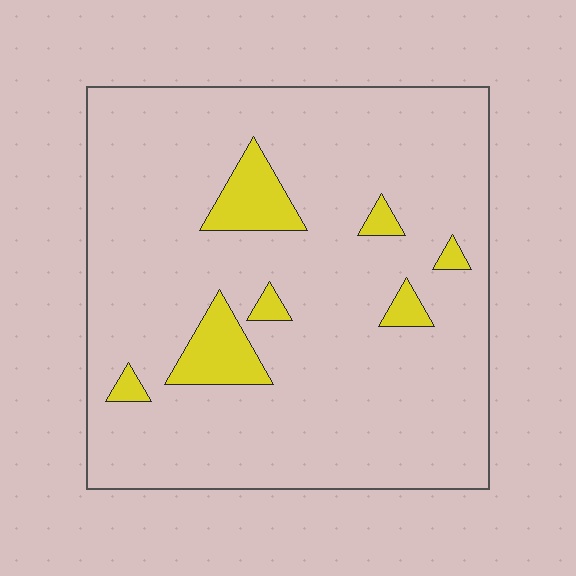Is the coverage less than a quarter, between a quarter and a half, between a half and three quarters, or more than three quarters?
Less than a quarter.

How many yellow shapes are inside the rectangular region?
7.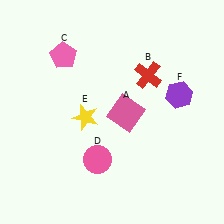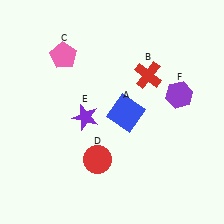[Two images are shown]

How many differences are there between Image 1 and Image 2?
There are 3 differences between the two images.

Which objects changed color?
A changed from pink to blue. D changed from pink to red. E changed from yellow to purple.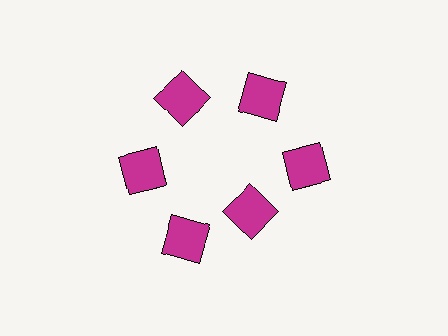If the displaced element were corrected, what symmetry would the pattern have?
It would have 6-fold rotational symmetry — the pattern would map onto itself every 60 degrees.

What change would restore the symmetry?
The symmetry would be restored by moving it outward, back onto the ring so that all 6 squares sit at equal angles and equal distance from the center.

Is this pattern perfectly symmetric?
No. The 6 magenta squares are arranged in a ring, but one element near the 5 o'clock position is pulled inward toward the center, breaking the 6-fold rotational symmetry.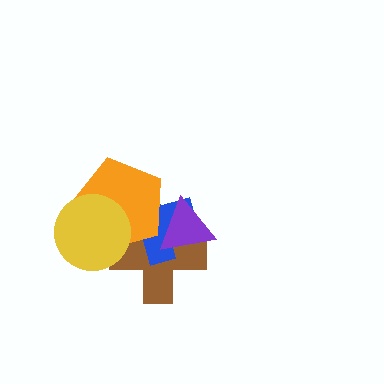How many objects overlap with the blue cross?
4 objects overlap with the blue cross.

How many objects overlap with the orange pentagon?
4 objects overlap with the orange pentagon.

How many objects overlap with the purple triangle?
3 objects overlap with the purple triangle.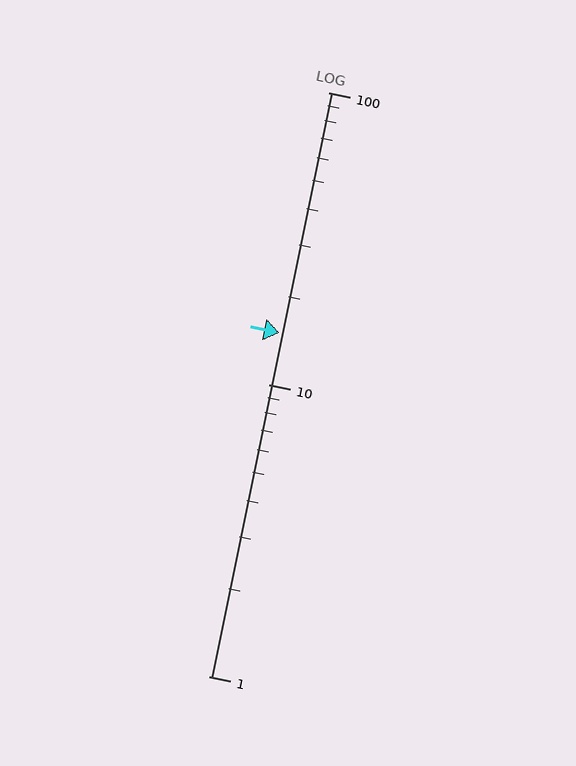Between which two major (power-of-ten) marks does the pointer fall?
The pointer is between 10 and 100.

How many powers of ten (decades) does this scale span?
The scale spans 2 decades, from 1 to 100.